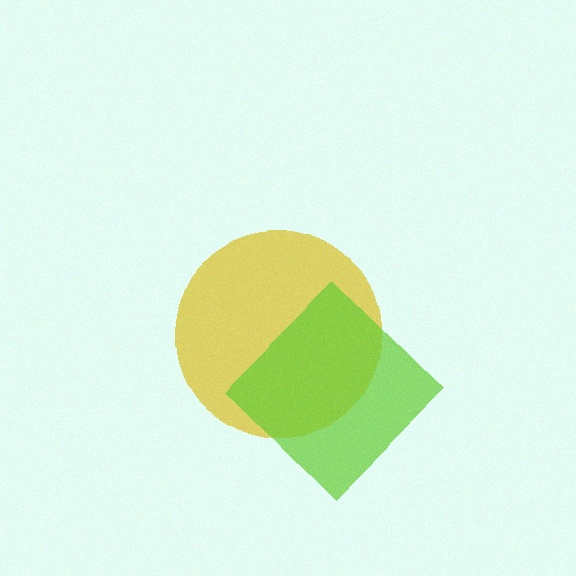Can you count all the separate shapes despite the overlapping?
Yes, there are 2 separate shapes.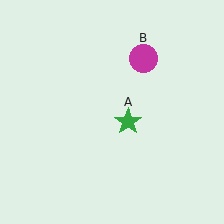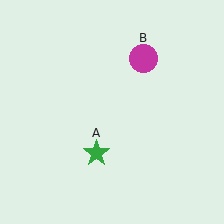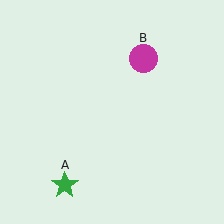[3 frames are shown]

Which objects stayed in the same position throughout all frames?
Magenta circle (object B) remained stationary.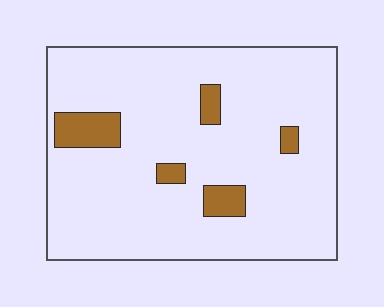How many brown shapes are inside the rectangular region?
5.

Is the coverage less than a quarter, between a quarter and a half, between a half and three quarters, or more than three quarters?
Less than a quarter.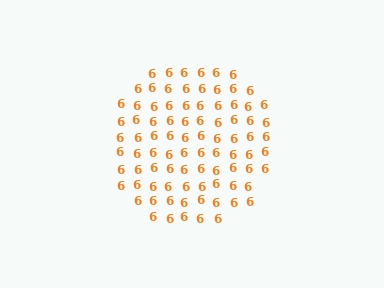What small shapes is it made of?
It is made of small digit 6's.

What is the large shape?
The large shape is a circle.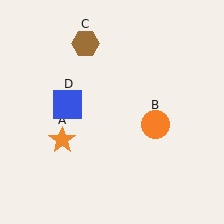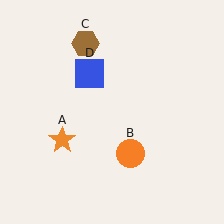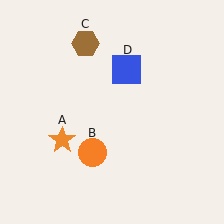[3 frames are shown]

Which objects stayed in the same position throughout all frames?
Orange star (object A) and brown hexagon (object C) remained stationary.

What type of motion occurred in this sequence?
The orange circle (object B), blue square (object D) rotated clockwise around the center of the scene.